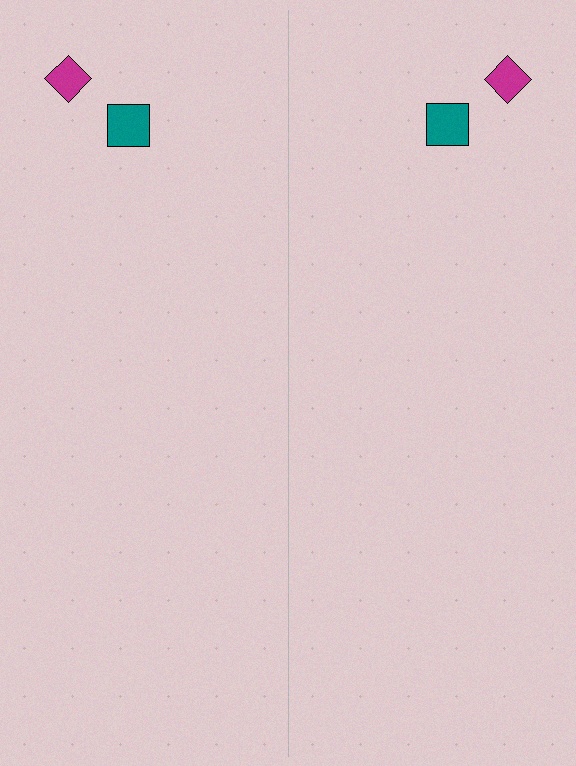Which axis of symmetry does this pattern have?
The pattern has a vertical axis of symmetry running through the center of the image.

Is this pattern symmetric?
Yes, this pattern has bilateral (reflection) symmetry.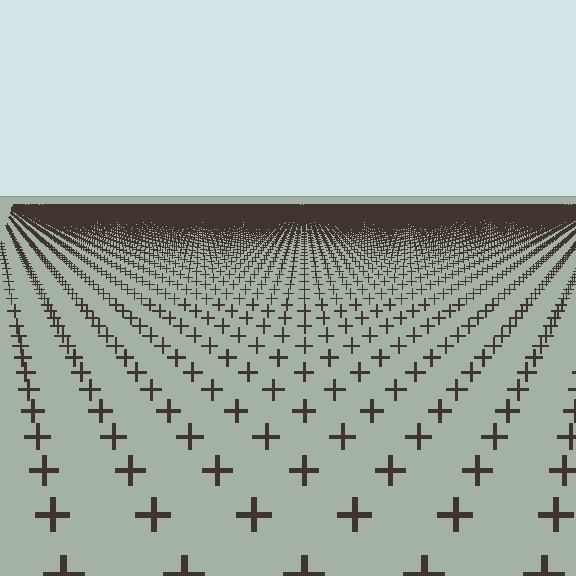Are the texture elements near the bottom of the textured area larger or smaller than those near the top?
Larger. Near the bottom, elements are closer to the viewer and appear at a bigger on-screen size.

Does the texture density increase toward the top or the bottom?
Density increases toward the top.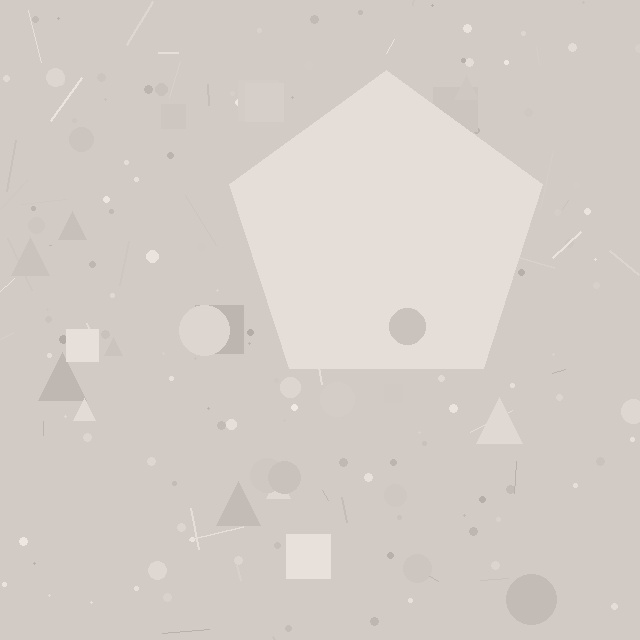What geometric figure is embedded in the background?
A pentagon is embedded in the background.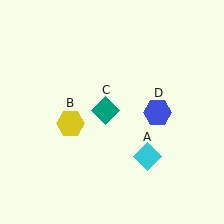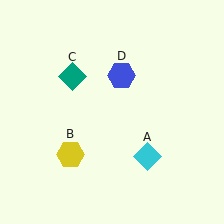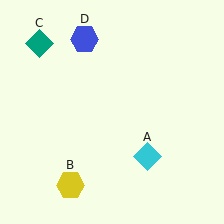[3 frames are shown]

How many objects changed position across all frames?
3 objects changed position: yellow hexagon (object B), teal diamond (object C), blue hexagon (object D).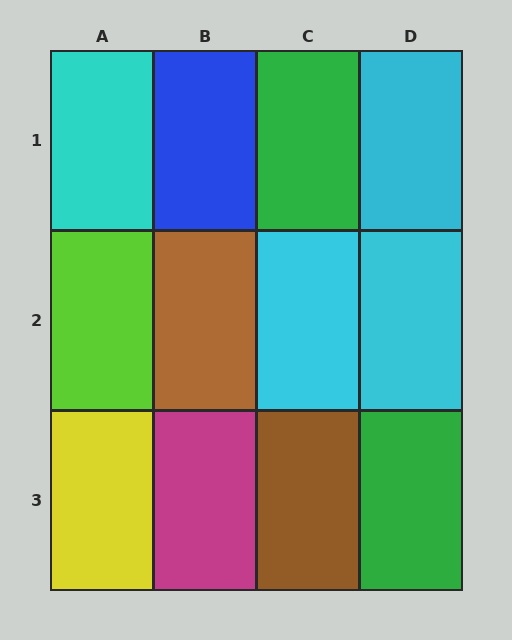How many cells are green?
2 cells are green.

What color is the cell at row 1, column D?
Cyan.